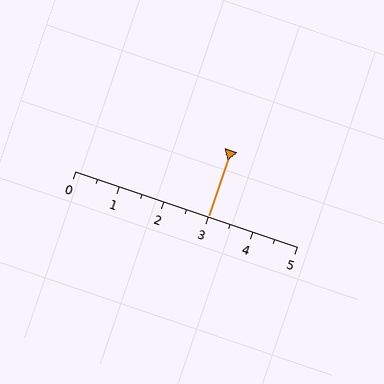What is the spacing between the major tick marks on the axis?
The major ticks are spaced 1 apart.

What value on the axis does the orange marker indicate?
The marker indicates approximately 3.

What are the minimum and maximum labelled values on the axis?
The axis runs from 0 to 5.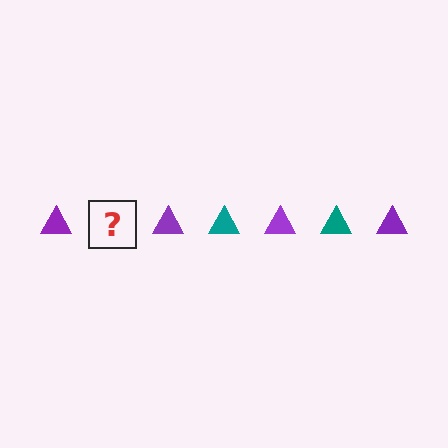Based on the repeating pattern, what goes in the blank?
The blank should be a teal triangle.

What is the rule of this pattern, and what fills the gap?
The rule is that the pattern cycles through purple, teal triangles. The gap should be filled with a teal triangle.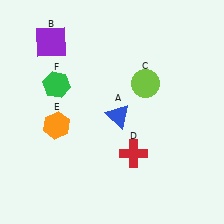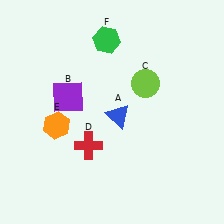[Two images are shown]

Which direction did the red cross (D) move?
The red cross (D) moved left.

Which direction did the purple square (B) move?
The purple square (B) moved down.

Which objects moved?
The objects that moved are: the purple square (B), the red cross (D), the green hexagon (F).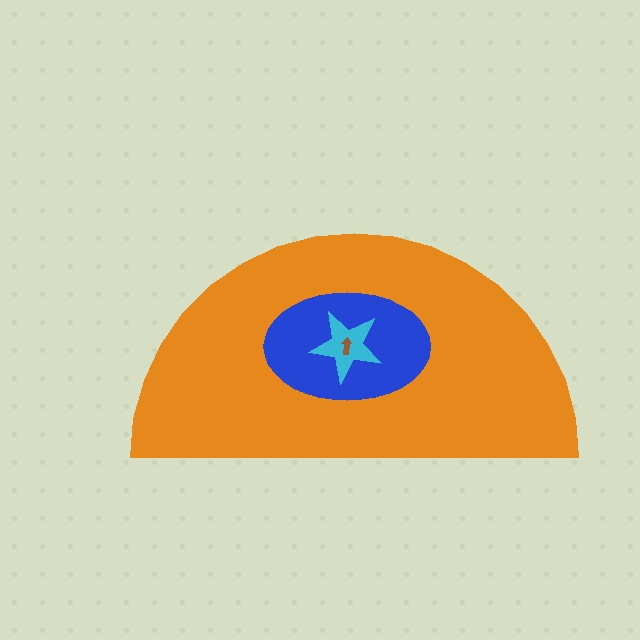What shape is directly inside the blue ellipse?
The cyan star.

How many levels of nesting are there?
4.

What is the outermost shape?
The orange semicircle.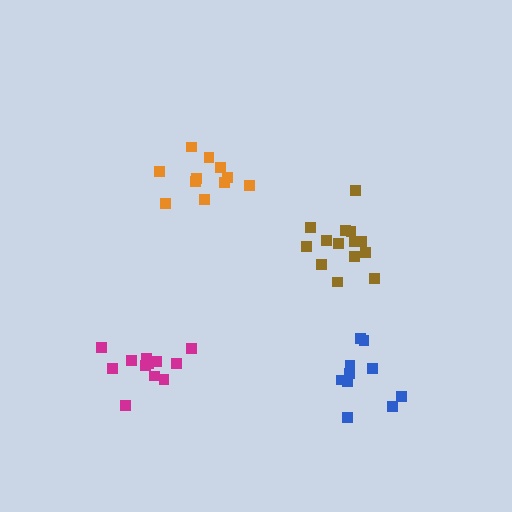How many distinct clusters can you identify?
There are 4 distinct clusters.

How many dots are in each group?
Group 1: 12 dots, Group 2: 15 dots, Group 3: 12 dots, Group 4: 10 dots (49 total).